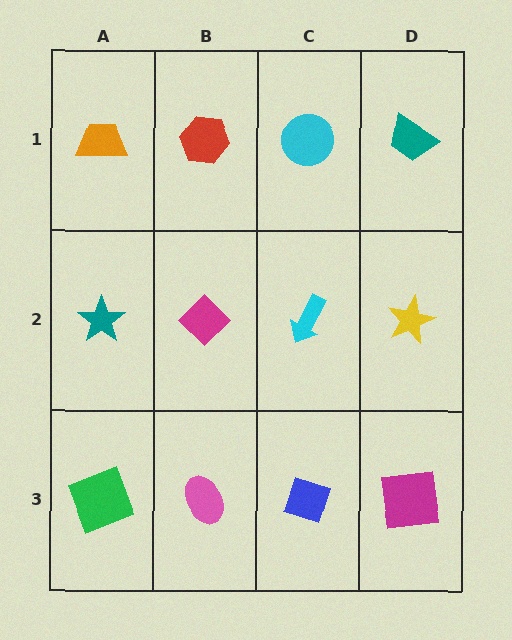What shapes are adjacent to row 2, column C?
A cyan circle (row 1, column C), a blue diamond (row 3, column C), a magenta diamond (row 2, column B), a yellow star (row 2, column D).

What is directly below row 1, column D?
A yellow star.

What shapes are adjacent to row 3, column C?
A cyan arrow (row 2, column C), a pink ellipse (row 3, column B), a magenta square (row 3, column D).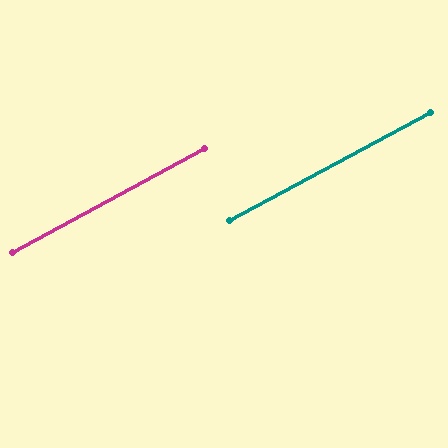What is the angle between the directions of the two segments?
Approximately 0 degrees.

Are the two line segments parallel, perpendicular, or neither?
Parallel — their directions differ by only 0.2°.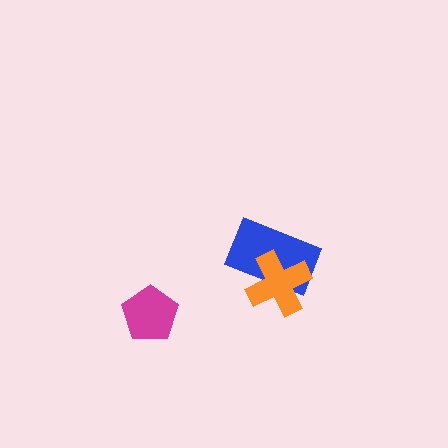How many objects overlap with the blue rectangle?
1 object overlaps with the blue rectangle.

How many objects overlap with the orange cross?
1 object overlaps with the orange cross.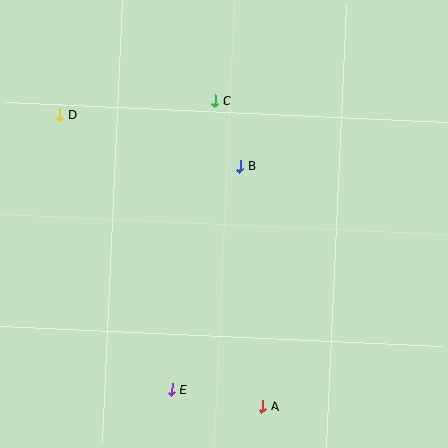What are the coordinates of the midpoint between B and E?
The midpoint between B and E is at (206, 278).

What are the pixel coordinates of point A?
Point A is at (263, 406).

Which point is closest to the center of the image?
Point B at (240, 166) is closest to the center.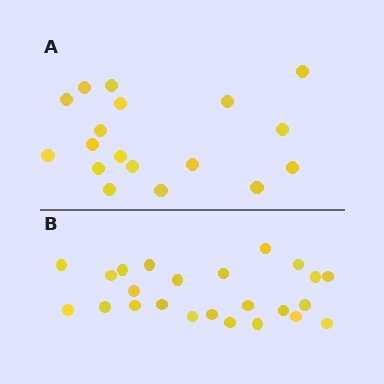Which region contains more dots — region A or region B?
Region B (the bottom region) has more dots.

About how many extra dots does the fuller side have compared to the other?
Region B has about 6 more dots than region A.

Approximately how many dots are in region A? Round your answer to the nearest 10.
About 20 dots. (The exact count is 18, which rounds to 20.)